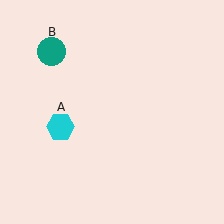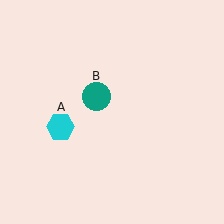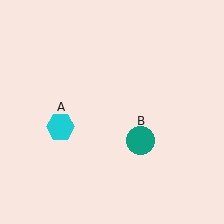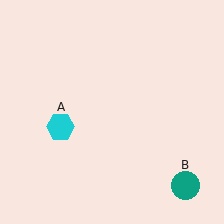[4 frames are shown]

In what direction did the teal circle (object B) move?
The teal circle (object B) moved down and to the right.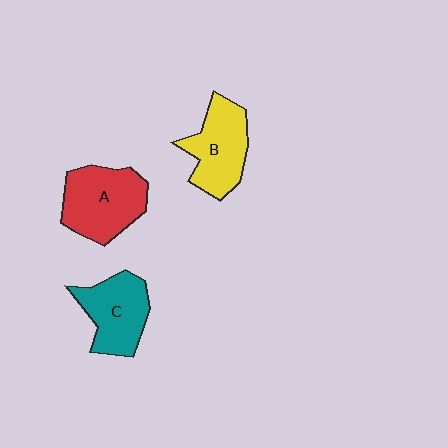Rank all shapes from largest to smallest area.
From largest to smallest: A (red), B (yellow), C (teal).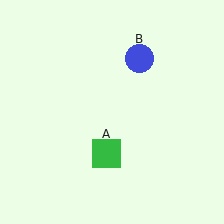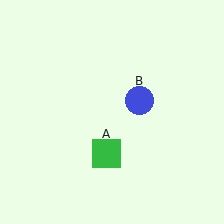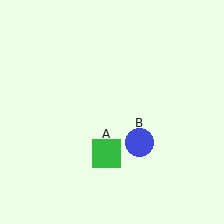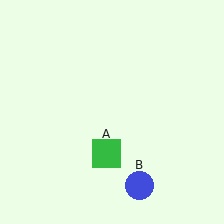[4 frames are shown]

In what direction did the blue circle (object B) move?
The blue circle (object B) moved down.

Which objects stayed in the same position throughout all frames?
Green square (object A) remained stationary.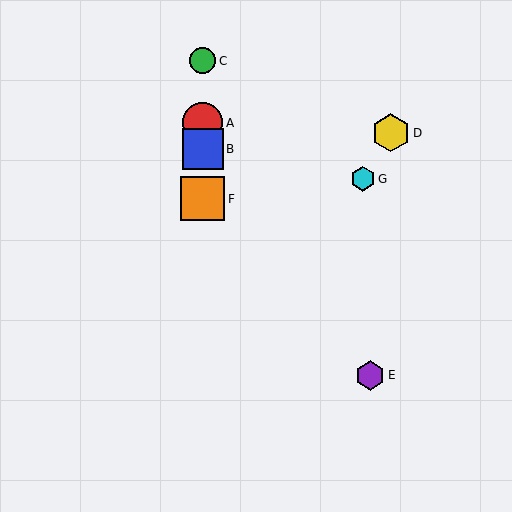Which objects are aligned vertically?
Objects A, B, C, F are aligned vertically.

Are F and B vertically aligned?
Yes, both are at x≈203.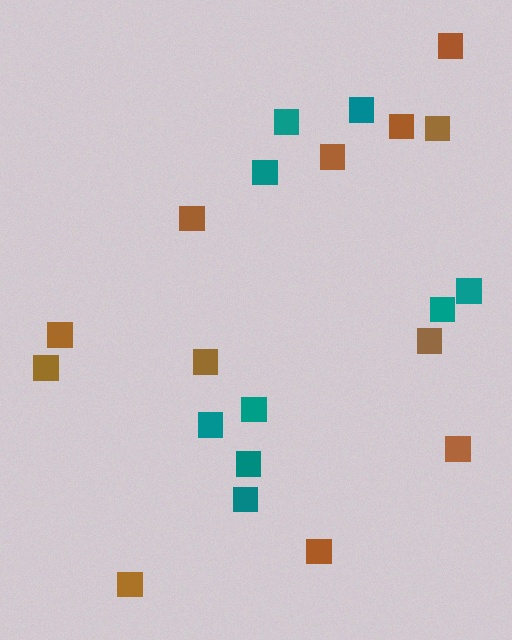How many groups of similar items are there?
There are 2 groups: one group of teal squares (9) and one group of brown squares (12).